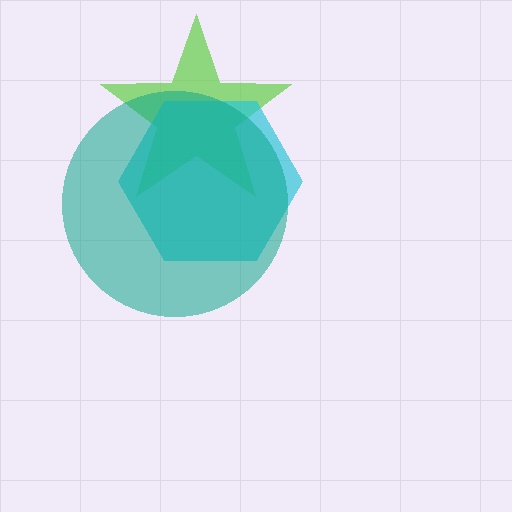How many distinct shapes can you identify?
There are 3 distinct shapes: a lime star, a cyan hexagon, a teal circle.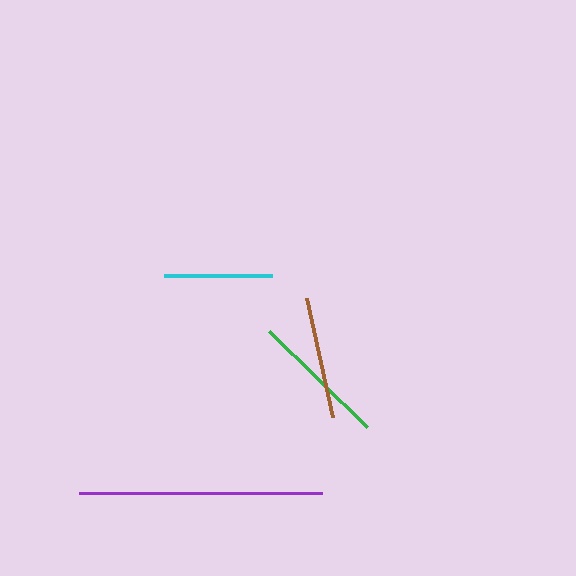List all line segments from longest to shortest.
From longest to shortest: purple, green, brown, cyan.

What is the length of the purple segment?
The purple segment is approximately 243 pixels long.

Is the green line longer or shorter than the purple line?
The purple line is longer than the green line.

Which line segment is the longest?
The purple line is the longest at approximately 243 pixels.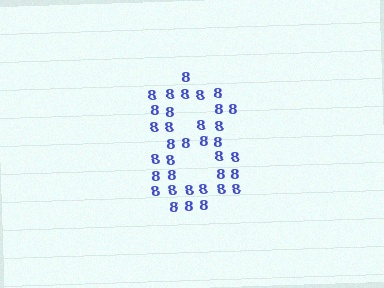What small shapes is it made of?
It is made of small digit 8's.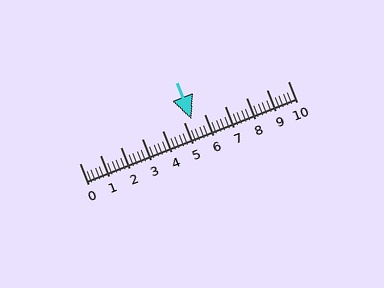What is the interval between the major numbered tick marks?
The major tick marks are spaced 1 units apart.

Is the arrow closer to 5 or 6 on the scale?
The arrow is closer to 5.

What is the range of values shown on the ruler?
The ruler shows values from 0 to 10.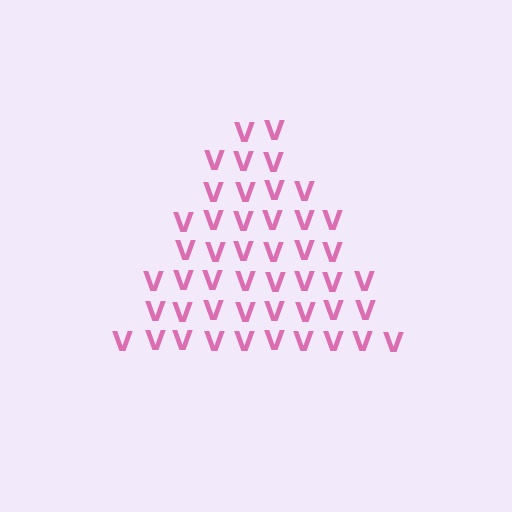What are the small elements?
The small elements are letter V's.